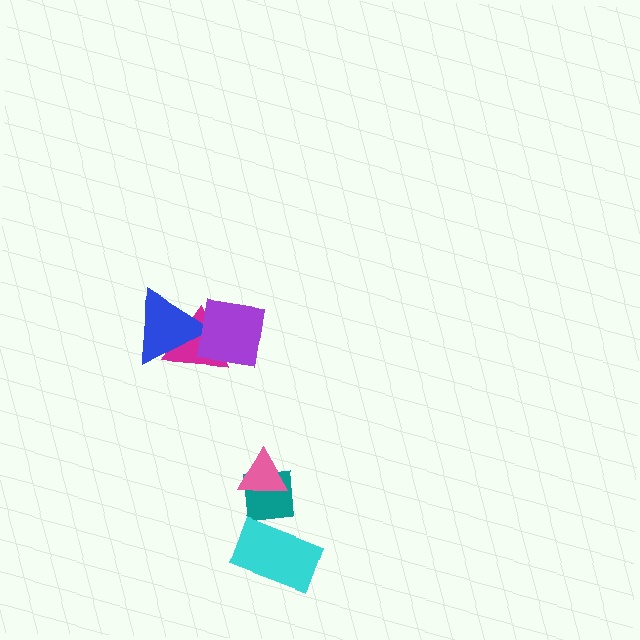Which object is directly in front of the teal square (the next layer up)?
The pink triangle is directly in front of the teal square.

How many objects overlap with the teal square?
2 objects overlap with the teal square.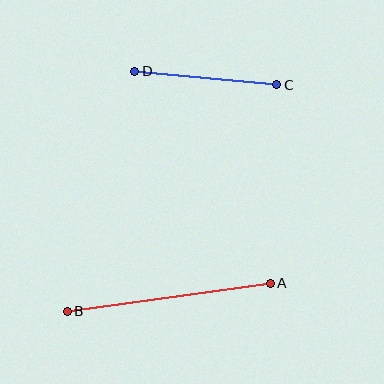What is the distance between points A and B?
The distance is approximately 205 pixels.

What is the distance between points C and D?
The distance is approximately 143 pixels.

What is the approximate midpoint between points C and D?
The midpoint is at approximately (206, 78) pixels.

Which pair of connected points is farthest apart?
Points A and B are farthest apart.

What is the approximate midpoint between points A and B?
The midpoint is at approximately (169, 297) pixels.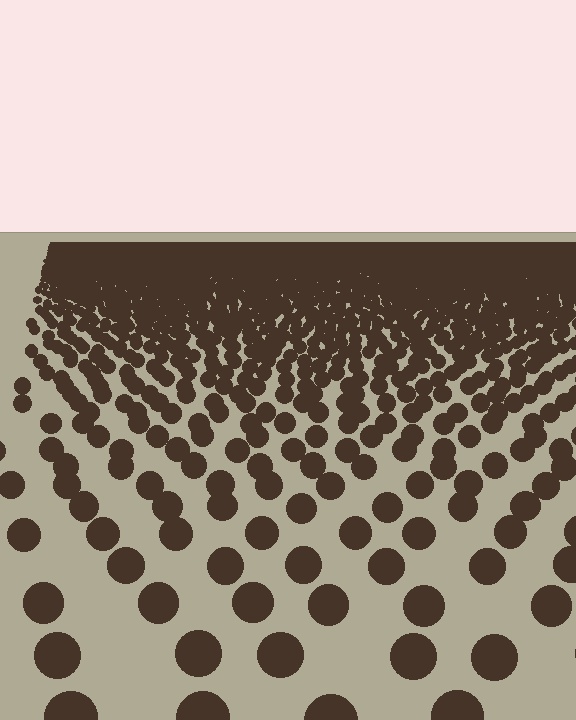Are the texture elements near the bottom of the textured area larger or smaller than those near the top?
Larger. Near the bottom, elements are closer to the viewer and appear at a bigger on-screen size.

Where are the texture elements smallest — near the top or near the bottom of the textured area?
Near the top.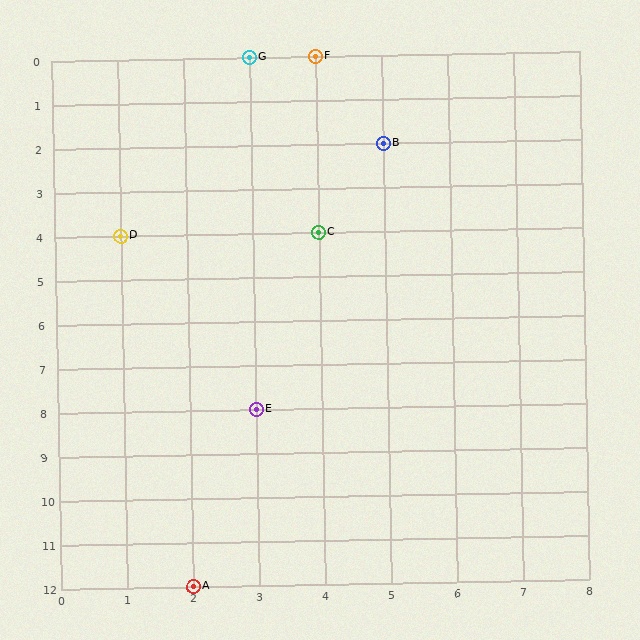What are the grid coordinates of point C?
Point C is at grid coordinates (4, 4).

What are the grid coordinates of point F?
Point F is at grid coordinates (4, 0).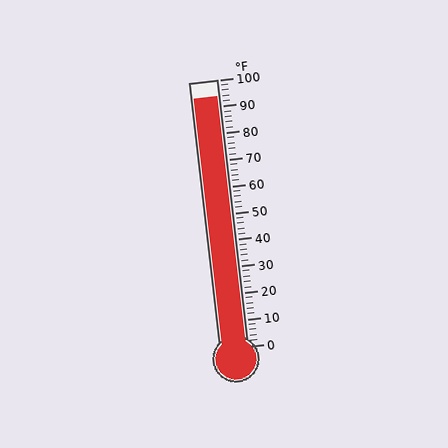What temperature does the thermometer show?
The thermometer shows approximately 94°F.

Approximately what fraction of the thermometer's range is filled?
The thermometer is filled to approximately 95% of its range.